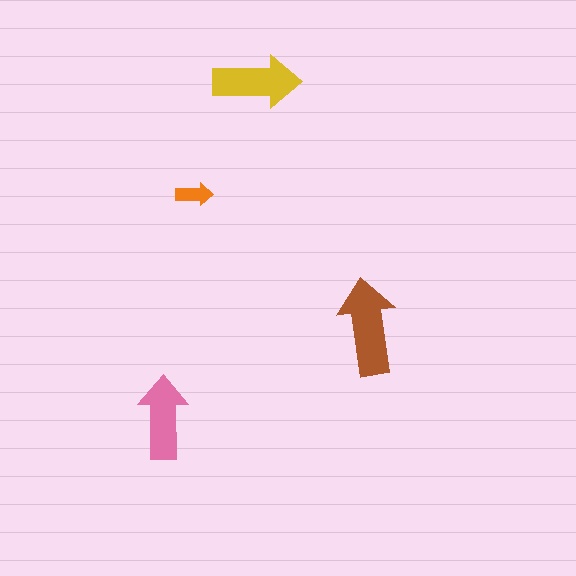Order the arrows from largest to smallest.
the brown one, the yellow one, the pink one, the orange one.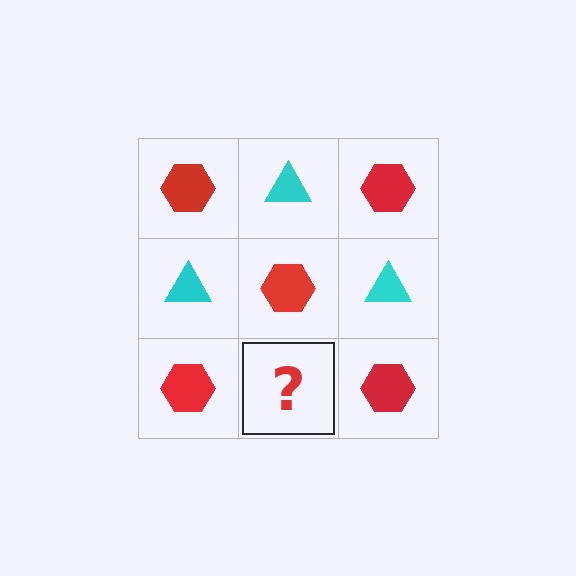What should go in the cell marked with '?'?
The missing cell should contain a cyan triangle.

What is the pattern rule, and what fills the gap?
The rule is that it alternates red hexagon and cyan triangle in a checkerboard pattern. The gap should be filled with a cyan triangle.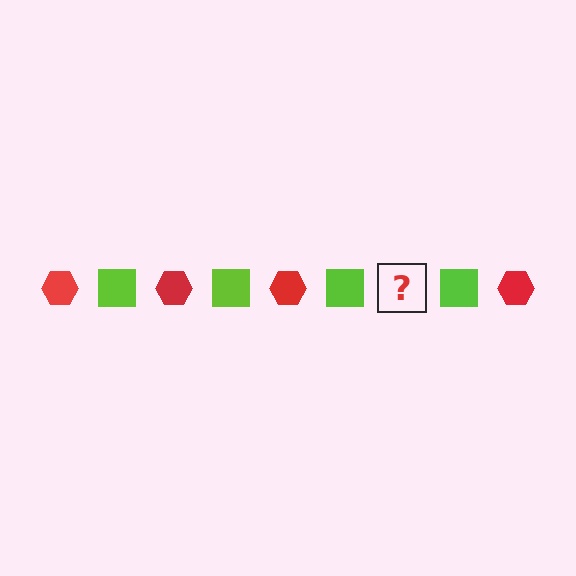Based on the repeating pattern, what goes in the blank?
The blank should be a red hexagon.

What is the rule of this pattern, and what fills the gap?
The rule is that the pattern alternates between red hexagon and lime square. The gap should be filled with a red hexagon.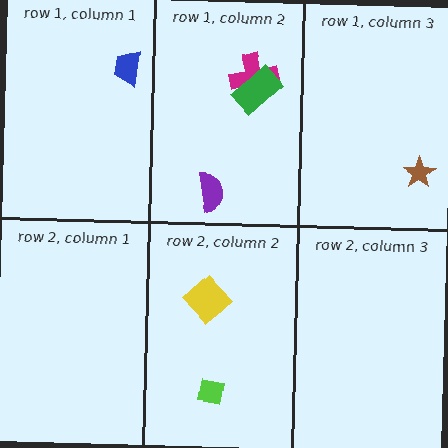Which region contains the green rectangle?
The row 1, column 2 region.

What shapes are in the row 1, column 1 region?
The blue trapezoid.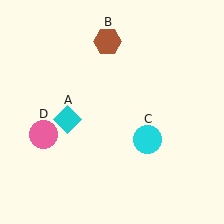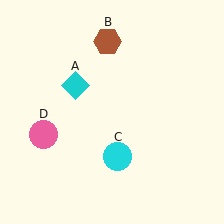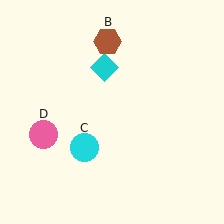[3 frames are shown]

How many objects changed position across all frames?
2 objects changed position: cyan diamond (object A), cyan circle (object C).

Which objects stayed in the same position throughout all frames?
Brown hexagon (object B) and pink circle (object D) remained stationary.